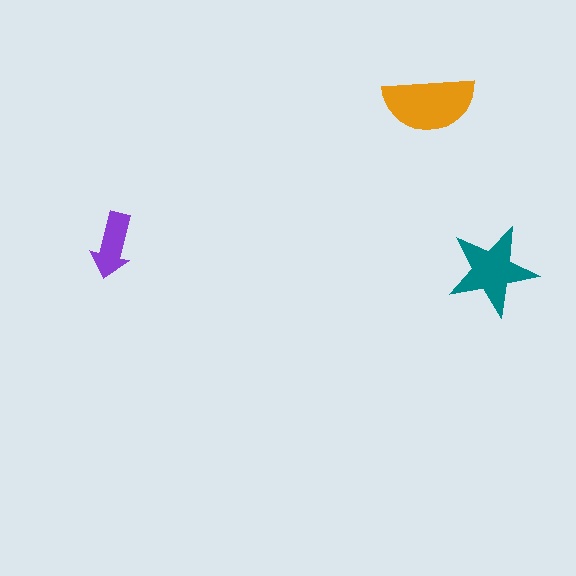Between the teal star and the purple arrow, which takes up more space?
The teal star.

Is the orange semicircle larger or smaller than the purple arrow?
Larger.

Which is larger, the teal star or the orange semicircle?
The orange semicircle.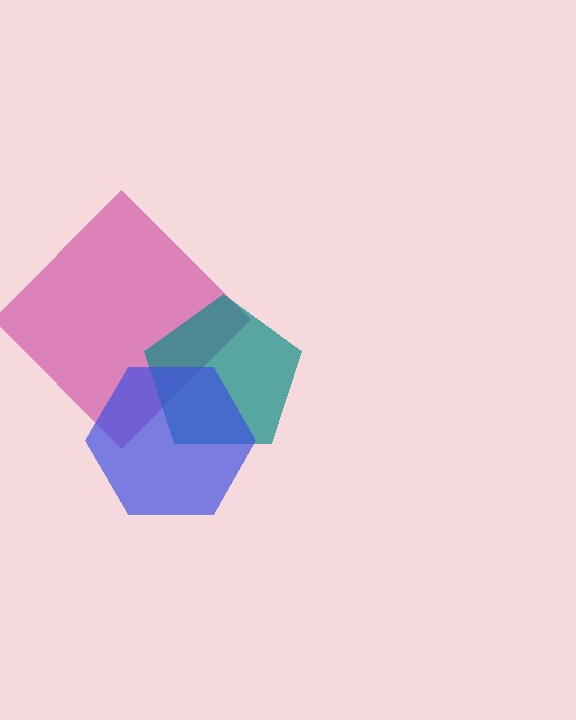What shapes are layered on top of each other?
The layered shapes are: a magenta diamond, a teal pentagon, a blue hexagon.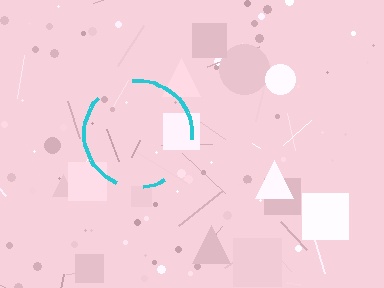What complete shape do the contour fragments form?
The contour fragments form a circle.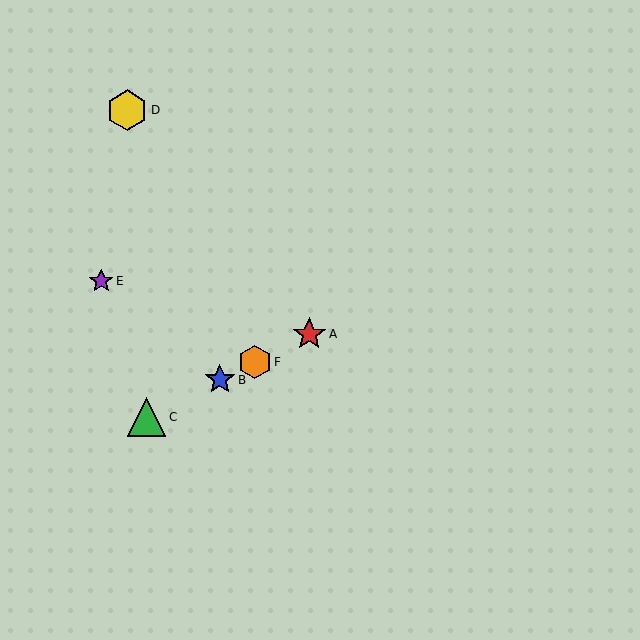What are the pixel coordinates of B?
Object B is at (220, 380).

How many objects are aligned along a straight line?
4 objects (A, B, C, F) are aligned along a straight line.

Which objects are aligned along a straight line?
Objects A, B, C, F are aligned along a straight line.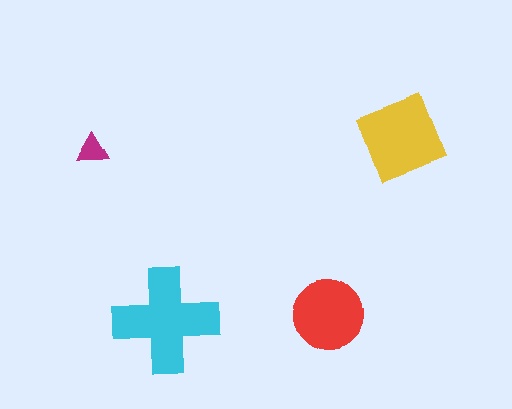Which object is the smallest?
The magenta triangle.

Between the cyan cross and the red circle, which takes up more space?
The cyan cross.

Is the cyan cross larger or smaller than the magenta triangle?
Larger.